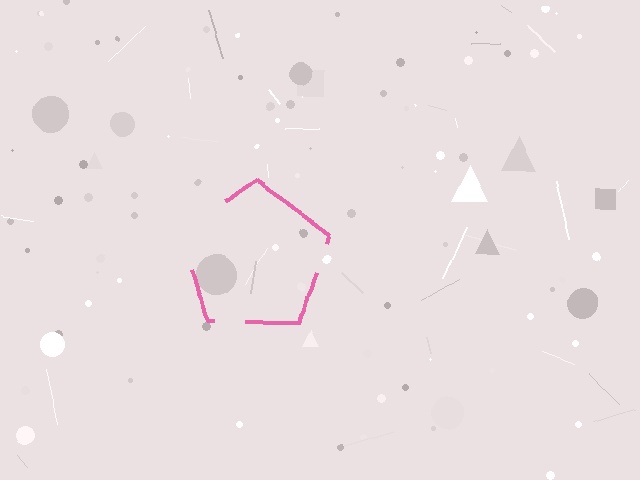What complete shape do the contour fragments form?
The contour fragments form a pentagon.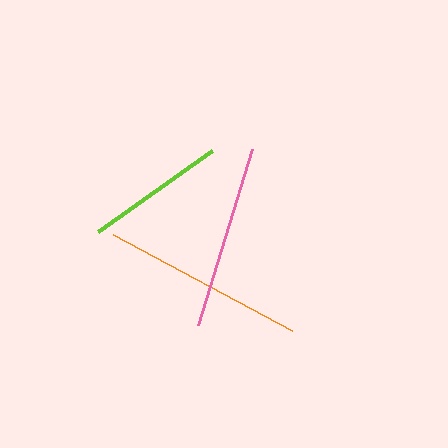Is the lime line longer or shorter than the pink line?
The pink line is longer than the lime line.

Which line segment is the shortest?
The lime line is the shortest at approximately 140 pixels.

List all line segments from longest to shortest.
From longest to shortest: orange, pink, lime.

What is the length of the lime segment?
The lime segment is approximately 140 pixels long.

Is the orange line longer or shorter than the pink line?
The orange line is longer than the pink line.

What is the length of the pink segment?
The pink segment is approximately 184 pixels long.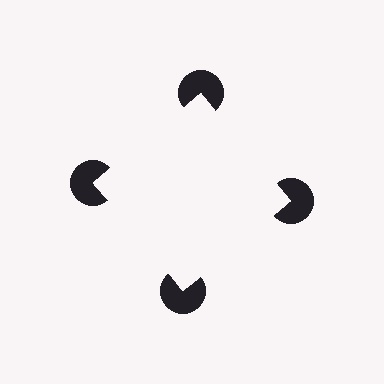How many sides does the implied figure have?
4 sides.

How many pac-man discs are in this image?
There are 4 — one at each vertex of the illusory square.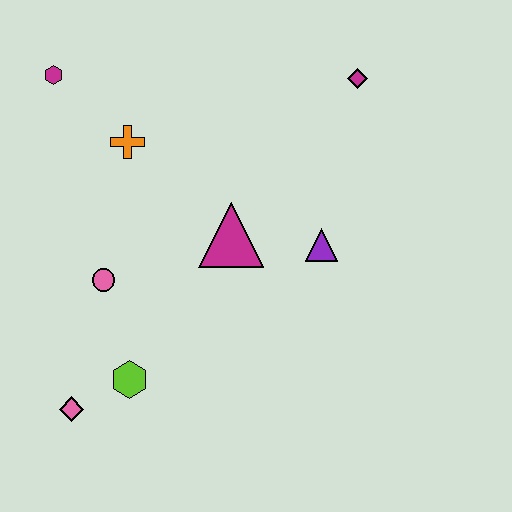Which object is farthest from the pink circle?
The magenta diamond is farthest from the pink circle.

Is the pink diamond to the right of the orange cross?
No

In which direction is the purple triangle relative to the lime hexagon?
The purple triangle is to the right of the lime hexagon.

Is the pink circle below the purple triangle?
Yes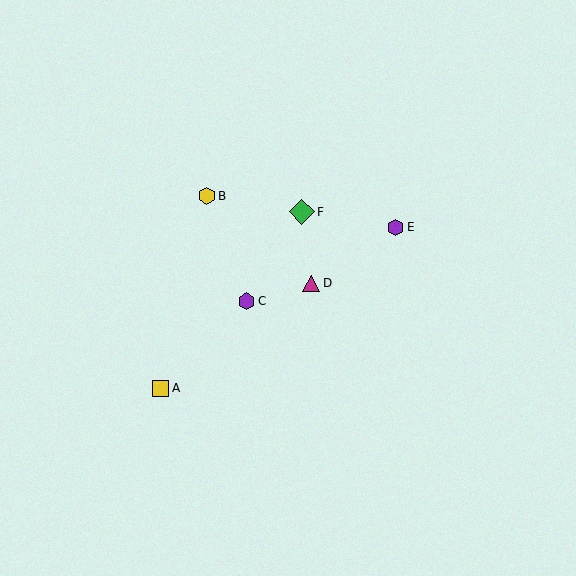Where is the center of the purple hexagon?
The center of the purple hexagon is at (247, 301).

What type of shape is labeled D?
Shape D is a magenta triangle.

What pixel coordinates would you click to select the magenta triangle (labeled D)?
Click at (311, 284) to select the magenta triangle D.